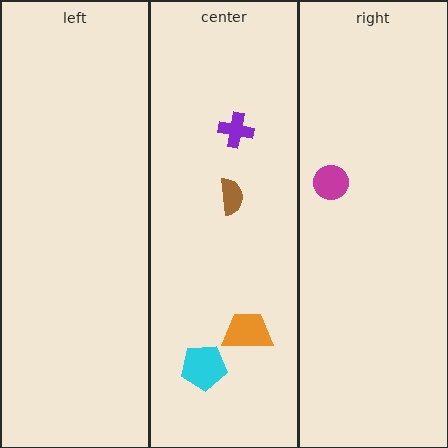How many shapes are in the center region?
4.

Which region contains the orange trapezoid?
The center region.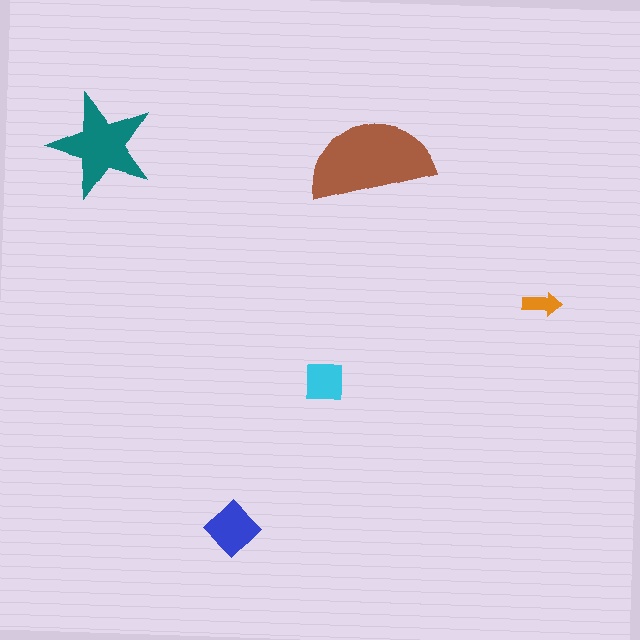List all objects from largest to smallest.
The brown semicircle, the teal star, the blue diamond, the cyan square, the orange arrow.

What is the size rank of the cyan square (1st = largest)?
4th.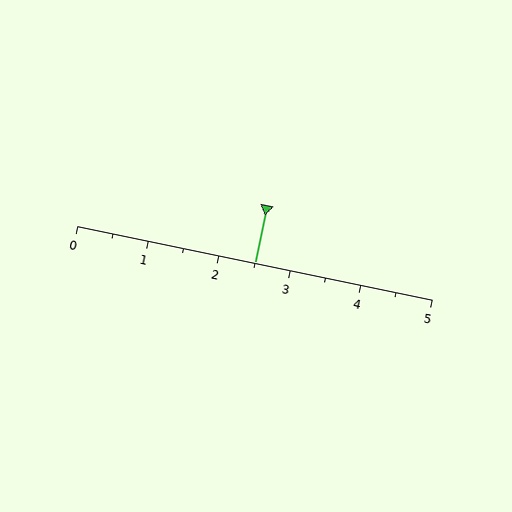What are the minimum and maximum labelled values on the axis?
The axis runs from 0 to 5.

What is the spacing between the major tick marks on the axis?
The major ticks are spaced 1 apart.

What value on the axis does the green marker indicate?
The marker indicates approximately 2.5.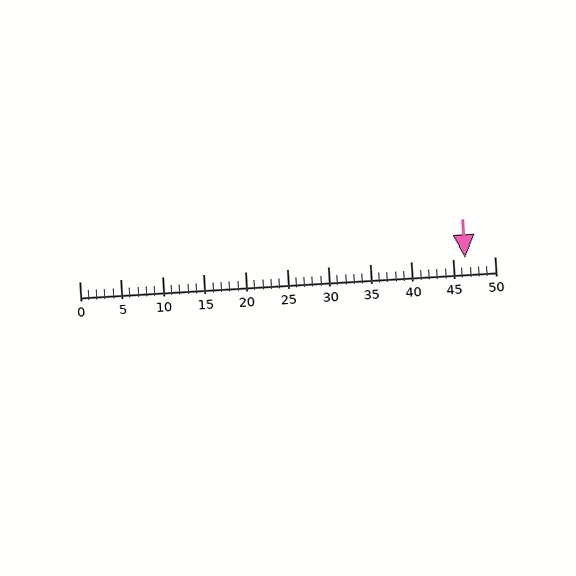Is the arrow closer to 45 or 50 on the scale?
The arrow is closer to 45.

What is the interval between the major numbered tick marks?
The major tick marks are spaced 5 units apart.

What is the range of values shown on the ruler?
The ruler shows values from 0 to 50.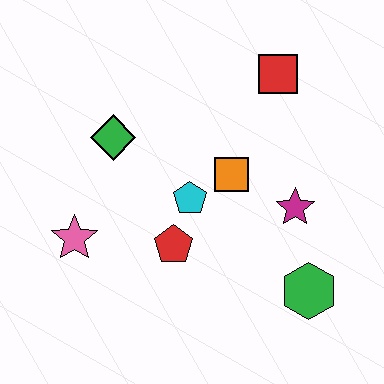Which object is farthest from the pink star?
The red square is farthest from the pink star.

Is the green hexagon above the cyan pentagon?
No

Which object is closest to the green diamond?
The cyan pentagon is closest to the green diamond.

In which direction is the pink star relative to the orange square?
The pink star is to the left of the orange square.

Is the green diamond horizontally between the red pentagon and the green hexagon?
No